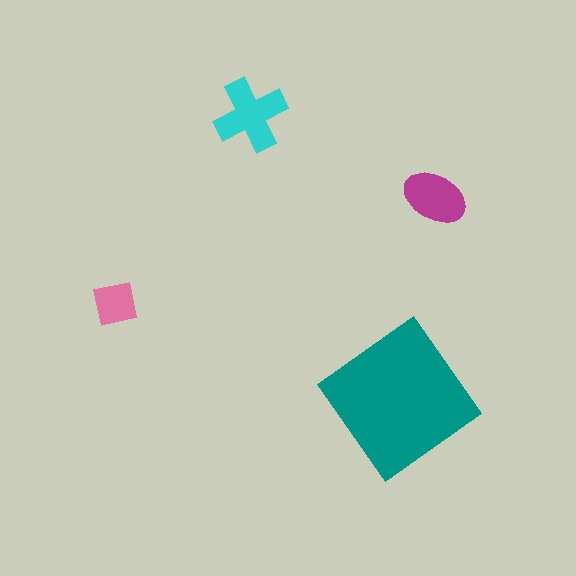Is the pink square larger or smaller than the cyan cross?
Smaller.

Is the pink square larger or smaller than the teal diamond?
Smaller.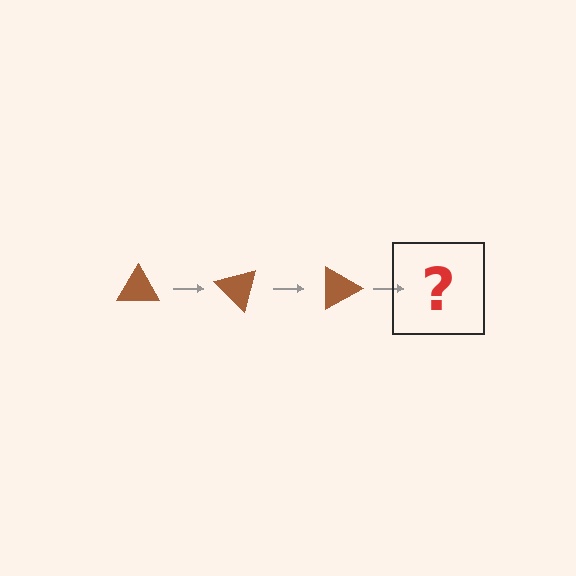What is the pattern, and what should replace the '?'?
The pattern is that the triangle rotates 45 degrees each step. The '?' should be a brown triangle rotated 135 degrees.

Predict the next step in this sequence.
The next step is a brown triangle rotated 135 degrees.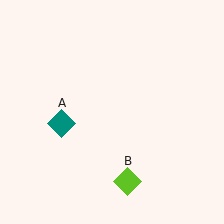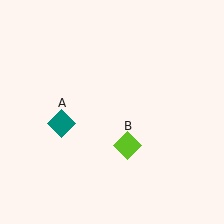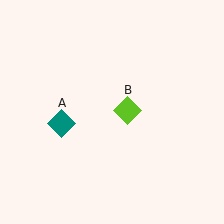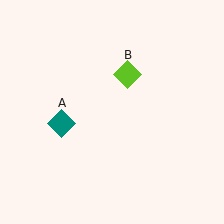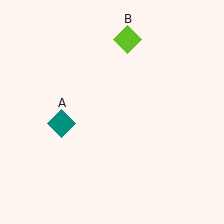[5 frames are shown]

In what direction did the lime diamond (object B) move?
The lime diamond (object B) moved up.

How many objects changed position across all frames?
1 object changed position: lime diamond (object B).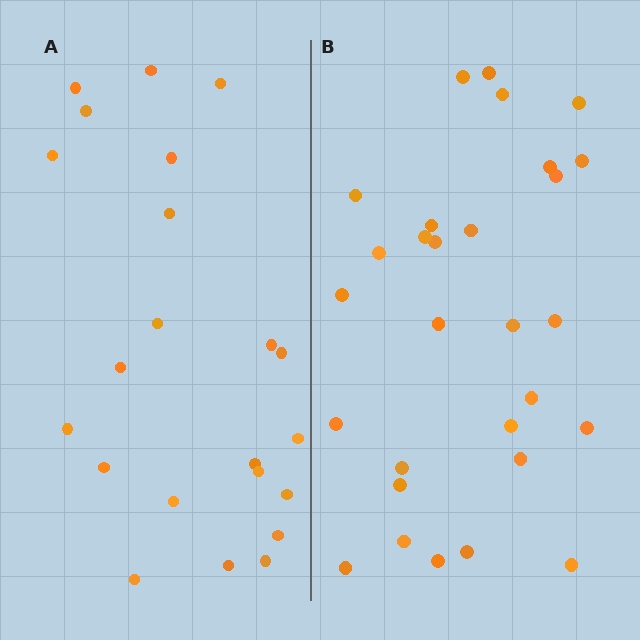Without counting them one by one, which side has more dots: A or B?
Region B (the right region) has more dots.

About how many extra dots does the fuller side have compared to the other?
Region B has roughly 8 or so more dots than region A.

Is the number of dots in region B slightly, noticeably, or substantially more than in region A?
Region B has noticeably more, but not dramatically so. The ratio is roughly 1.3 to 1.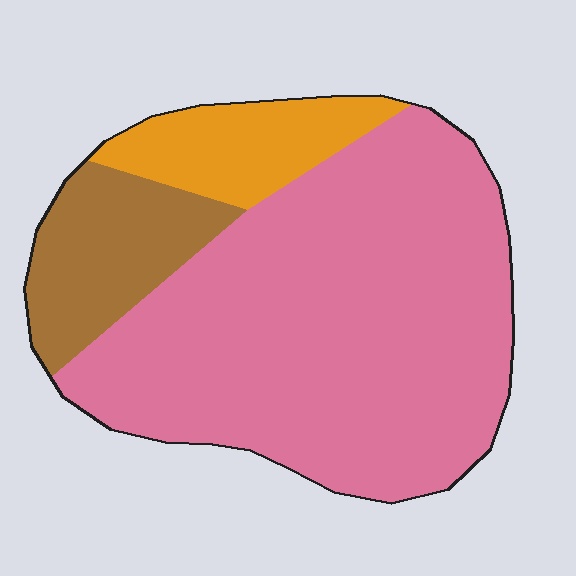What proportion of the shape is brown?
Brown takes up about one sixth (1/6) of the shape.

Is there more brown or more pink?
Pink.